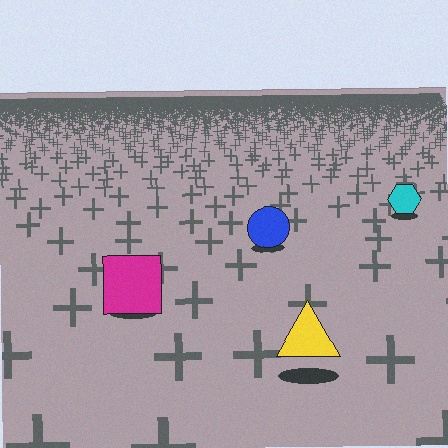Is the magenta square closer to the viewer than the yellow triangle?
No. The yellow triangle is closer — you can tell from the texture gradient: the ground texture is coarser near it.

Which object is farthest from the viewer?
The cyan hexagon is farthest from the viewer. It appears smaller and the ground texture around it is denser.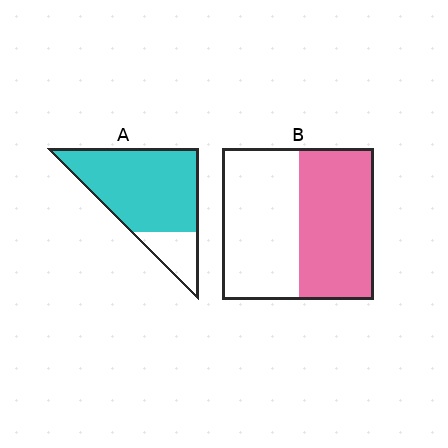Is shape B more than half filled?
Roughly half.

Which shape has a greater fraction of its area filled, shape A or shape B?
Shape A.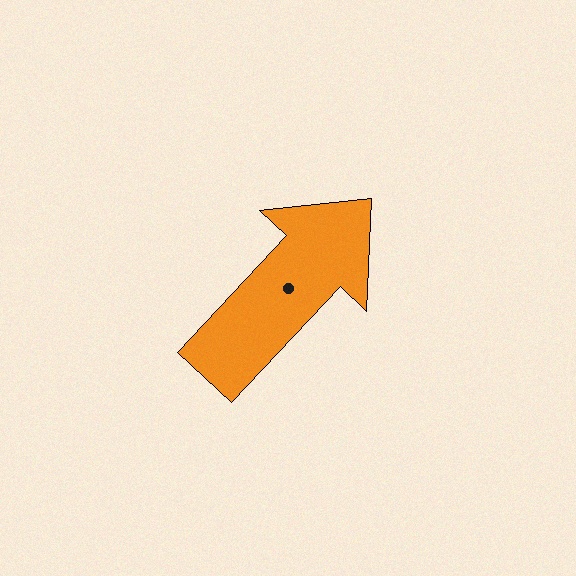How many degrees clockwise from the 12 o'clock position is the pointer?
Approximately 43 degrees.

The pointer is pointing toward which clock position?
Roughly 1 o'clock.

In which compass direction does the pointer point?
Northeast.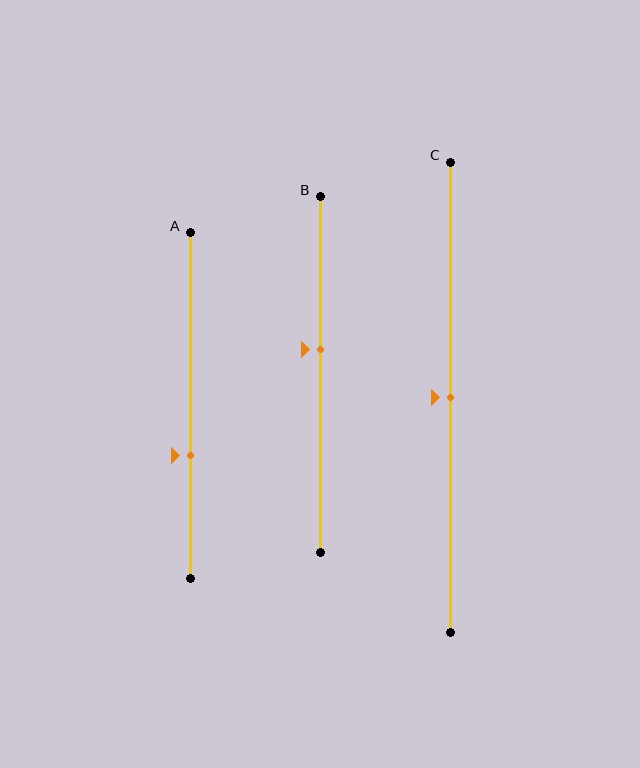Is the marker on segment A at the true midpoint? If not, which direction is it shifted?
No, the marker on segment A is shifted downward by about 15% of the segment length.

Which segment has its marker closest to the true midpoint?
Segment C has its marker closest to the true midpoint.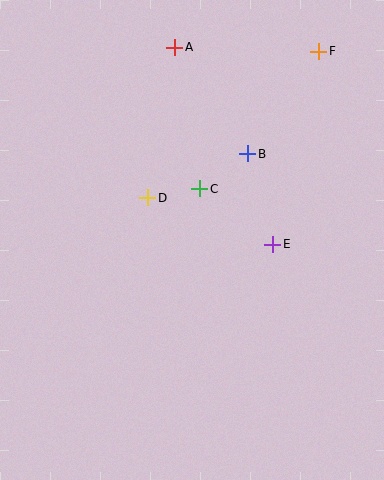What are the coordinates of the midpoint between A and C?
The midpoint between A and C is at (187, 118).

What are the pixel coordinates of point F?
Point F is at (319, 51).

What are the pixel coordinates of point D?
Point D is at (148, 198).